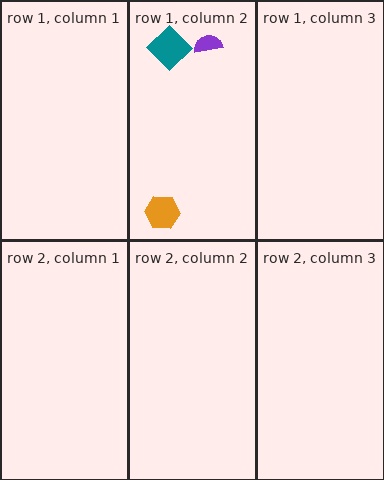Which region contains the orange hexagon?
The row 1, column 2 region.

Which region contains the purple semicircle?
The row 1, column 2 region.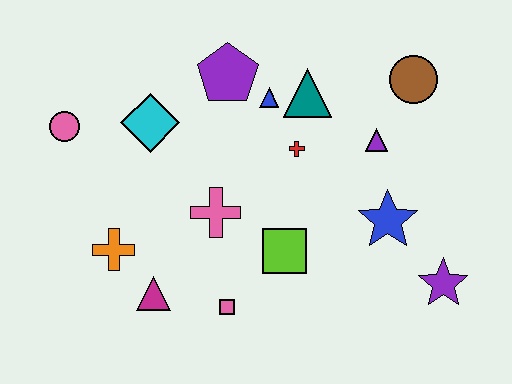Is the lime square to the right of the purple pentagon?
Yes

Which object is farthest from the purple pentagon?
The purple star is farthest from the purple pentagon.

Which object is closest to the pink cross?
The lime square is closest to the pink cross.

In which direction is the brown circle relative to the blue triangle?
The brown circle is to the right of the blue triangle.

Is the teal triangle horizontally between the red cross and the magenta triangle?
No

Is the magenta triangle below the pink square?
No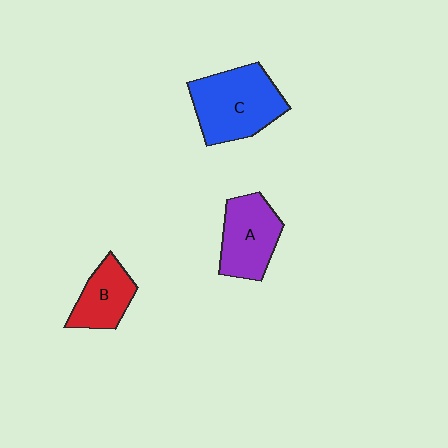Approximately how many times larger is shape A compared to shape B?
Approximately 1.3 times.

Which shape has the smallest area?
Shape B (red).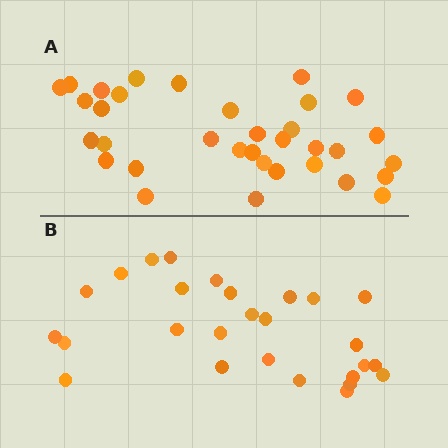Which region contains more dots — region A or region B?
Region A (the top region) has more dots.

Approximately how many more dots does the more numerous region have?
Region A has roughly 8 or so more dots than region B.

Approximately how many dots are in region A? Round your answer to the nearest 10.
About 30 dots. (The exact count is 34, which rounds to 30.)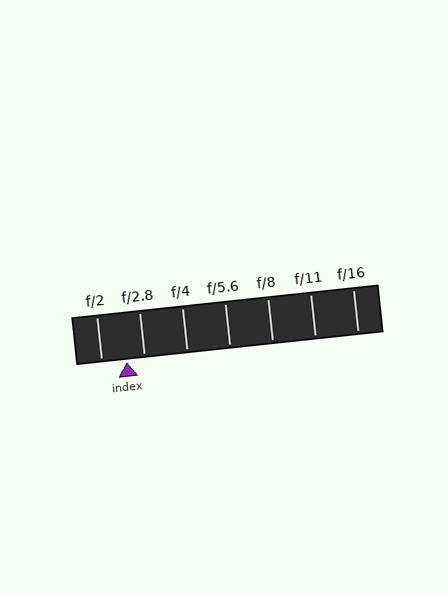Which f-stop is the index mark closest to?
The index mark is closest to f/2.8.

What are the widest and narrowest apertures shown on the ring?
The widest aperture shown is f/2 and the narrowest is f/16.